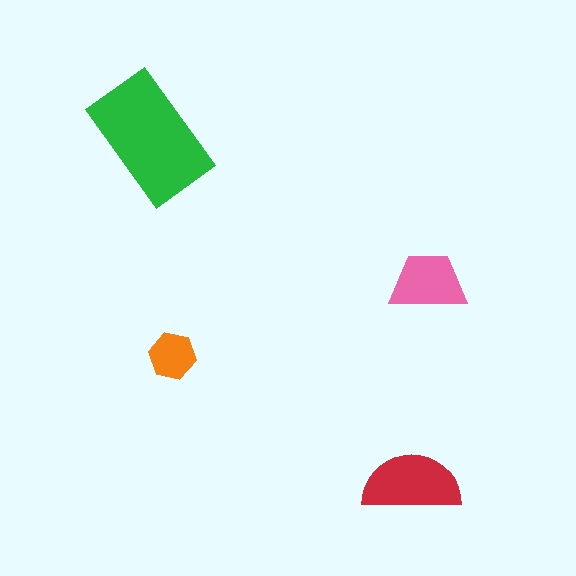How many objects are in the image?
There are 4 objects in the image.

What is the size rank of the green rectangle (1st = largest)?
1st.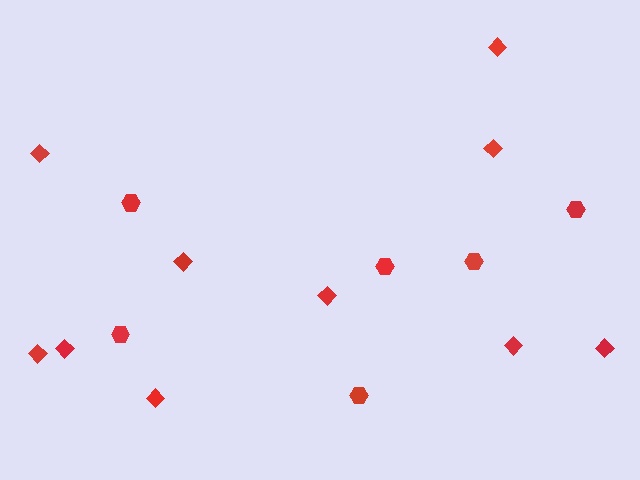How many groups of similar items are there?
There are 2 groups: one group of diamonds (10) and one group of hexagons (6).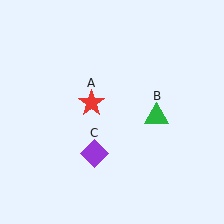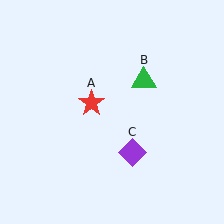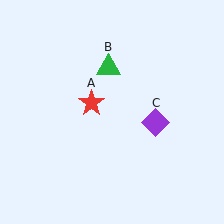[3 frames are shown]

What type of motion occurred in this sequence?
The green triangle (object B), purple diamond (object C) rotated counterclockwise around the center of the scene.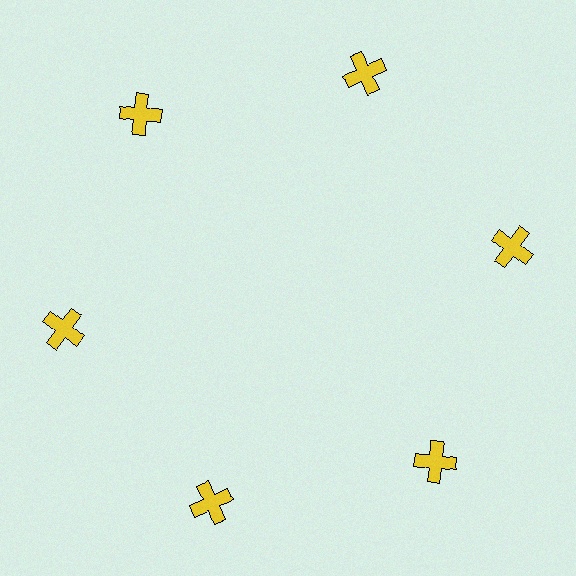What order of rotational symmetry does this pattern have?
This pattern has 6-fold rotational symmetry.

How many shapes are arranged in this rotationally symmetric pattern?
There are 6 shapes, arranged in 6 groups of 1.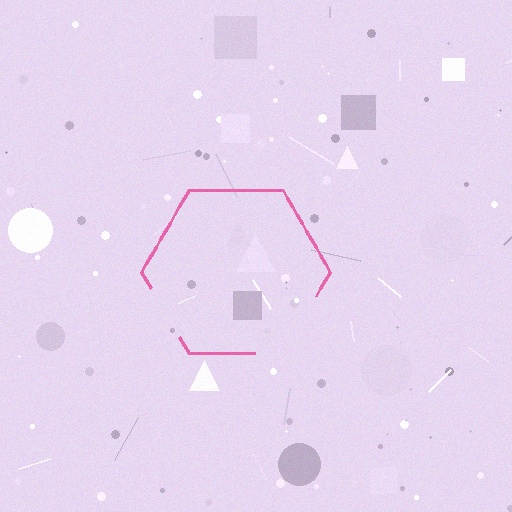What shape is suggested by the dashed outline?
The dashed outline suggests a hexagon.